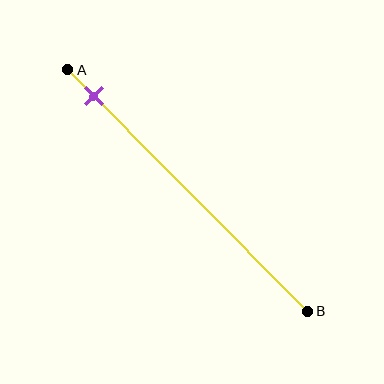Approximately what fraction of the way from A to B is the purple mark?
The purple mark is approximately 10% of the way from A to B.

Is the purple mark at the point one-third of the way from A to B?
No, the mark is at about 10% from A, not at the 33% one-third point.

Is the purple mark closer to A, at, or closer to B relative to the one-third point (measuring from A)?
The purple mark is closer to point A than the one-third point of segment AB.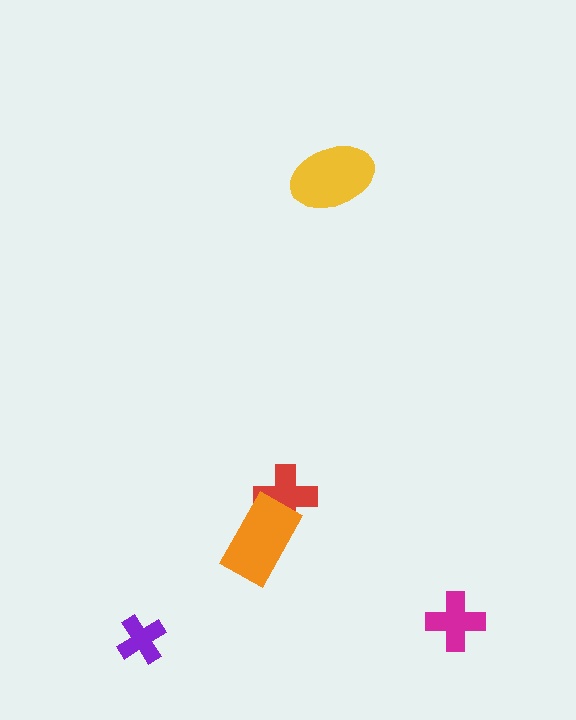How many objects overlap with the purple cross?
0 objects overlap with the purple cross.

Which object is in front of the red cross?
The orange rectangle is in front of the red cross.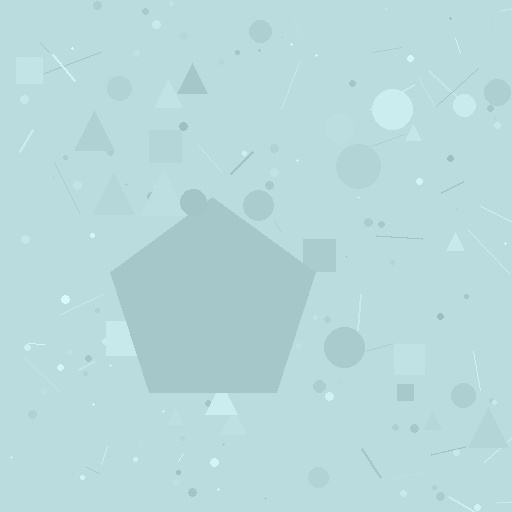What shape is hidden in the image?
A pentagon is hidden in the image.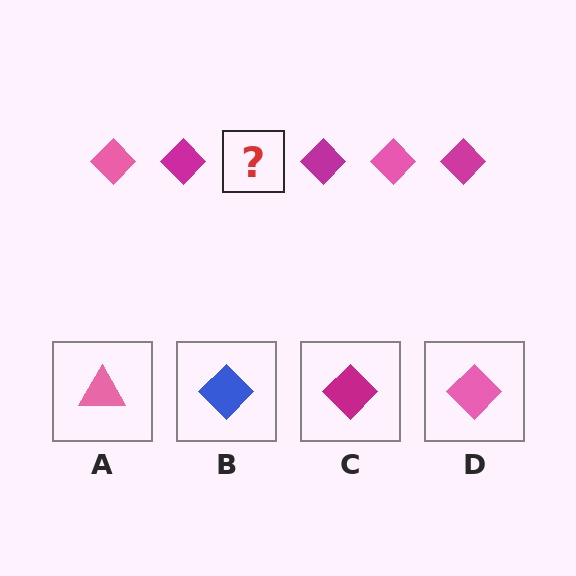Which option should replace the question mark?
Option D.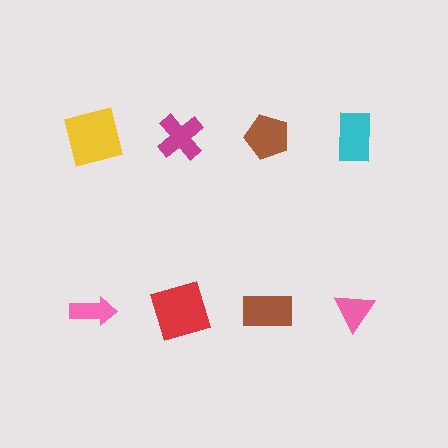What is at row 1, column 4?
A cyan rectangle.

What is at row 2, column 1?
A pink arrow.